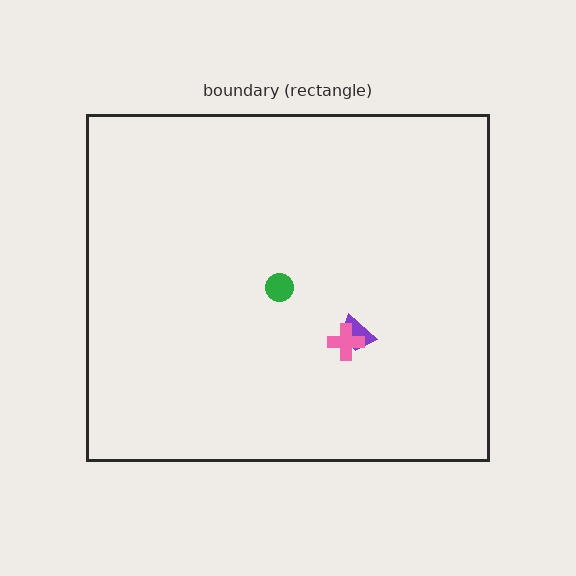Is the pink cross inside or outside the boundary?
Inside.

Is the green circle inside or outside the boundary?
Inside.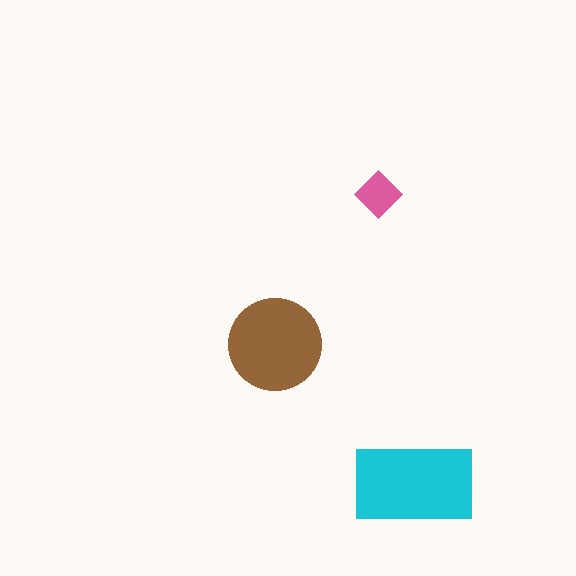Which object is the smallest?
The pink diamond.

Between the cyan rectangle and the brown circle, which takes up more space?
The cyan rectangle.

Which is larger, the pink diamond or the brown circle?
The brown circle.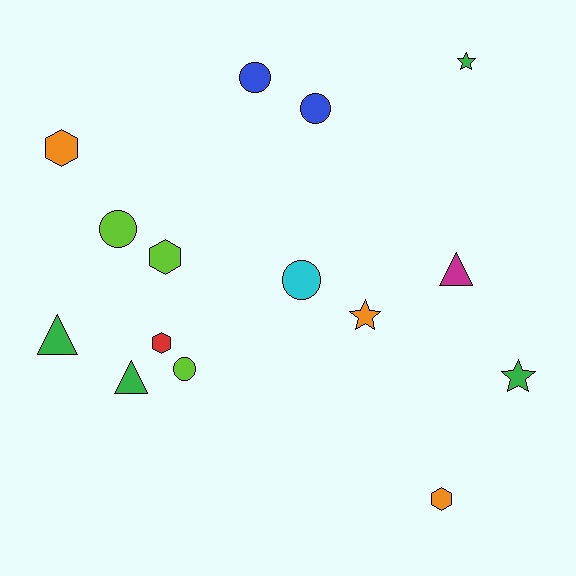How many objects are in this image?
There are 15 objects.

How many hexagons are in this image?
There are 4 hexagons.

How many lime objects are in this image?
There are 3 lime objects.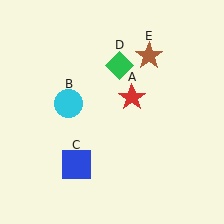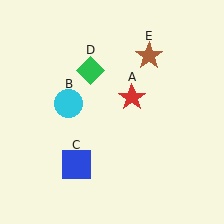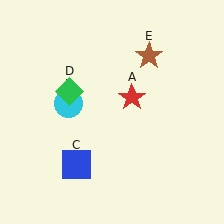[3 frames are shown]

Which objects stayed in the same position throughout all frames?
Red star (object A) and cyan circle (object B) and blue square (object C) and brown star (object E) remained stationary.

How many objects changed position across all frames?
1 object changed position: green diamond (object D).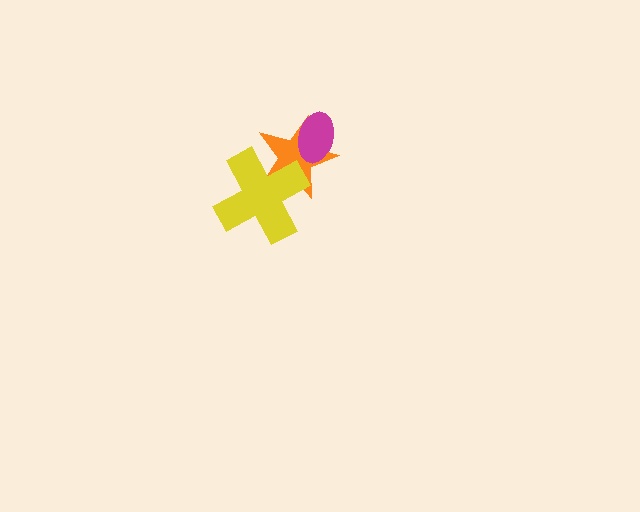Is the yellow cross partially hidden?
No, no other shape covers it.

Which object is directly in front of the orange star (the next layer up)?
The yellow cross is directly in front of the orange star.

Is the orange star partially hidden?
Yes, it is partially covered by another shape.